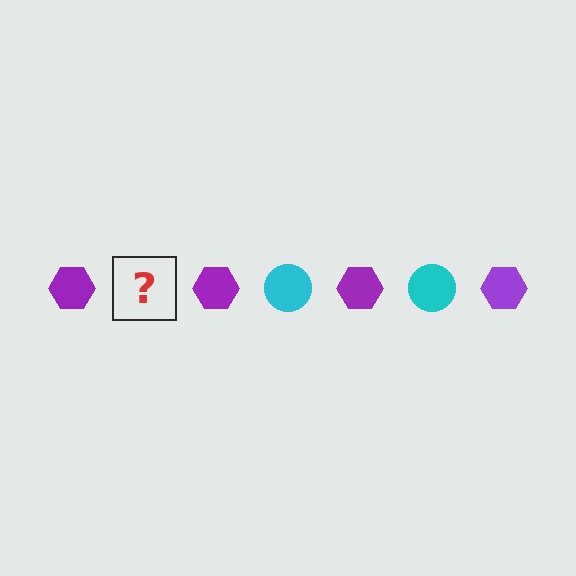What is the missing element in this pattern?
The missing element is a cyan circle.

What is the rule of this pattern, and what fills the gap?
The rule is that the pattern alternates between purple hexagon and cyan circle. The gap should be filled with a cyan circle.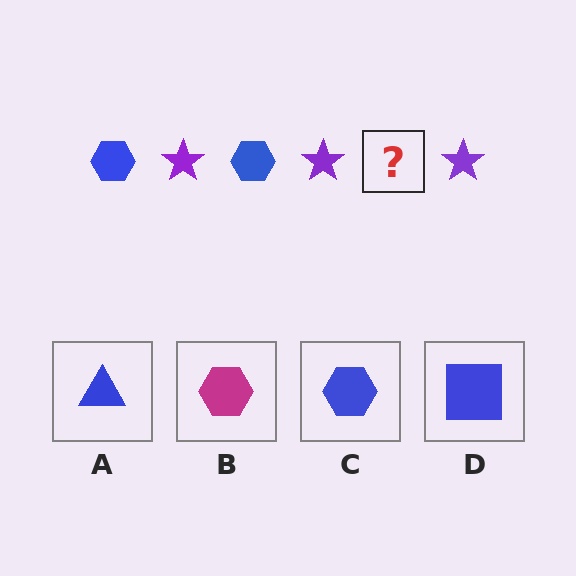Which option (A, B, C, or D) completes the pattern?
C.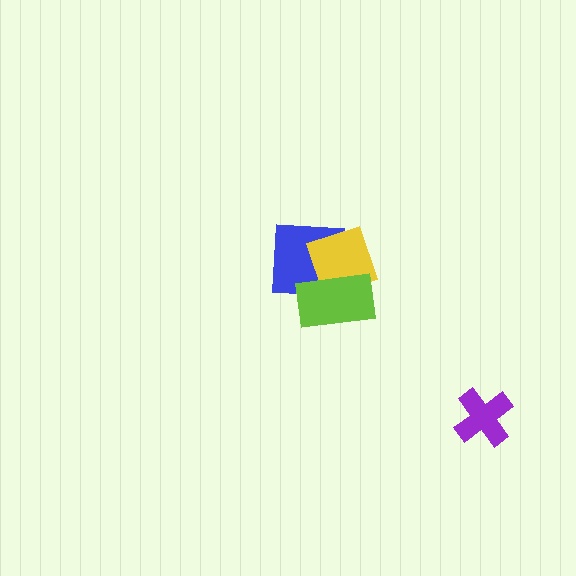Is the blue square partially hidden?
Yes, it is partially covered by another shape.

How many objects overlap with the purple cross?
0 objects overlap with the purple cross.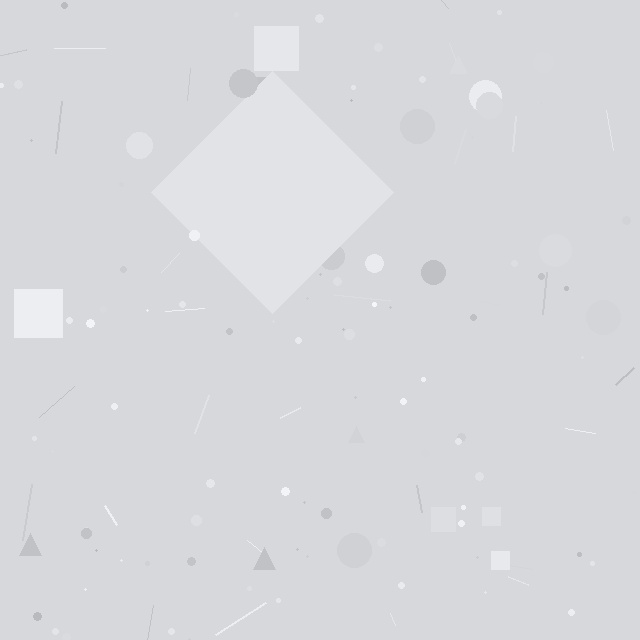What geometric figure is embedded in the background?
A diamond is embedded in the background.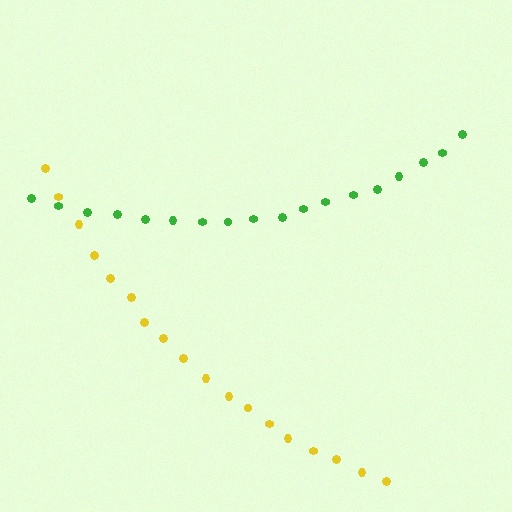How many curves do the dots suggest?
There are 2 distinct paths.